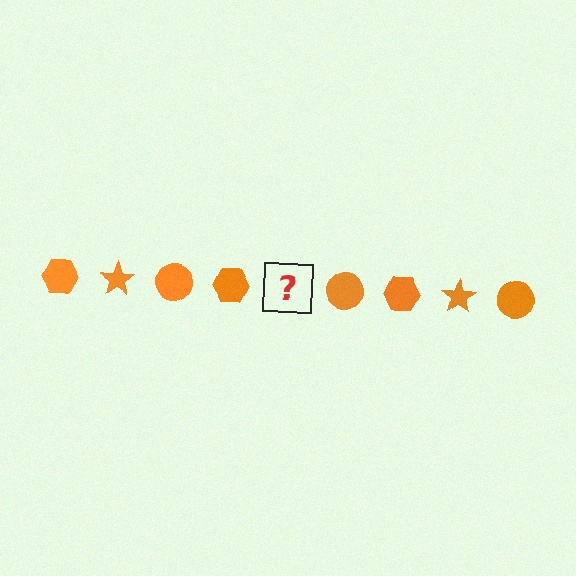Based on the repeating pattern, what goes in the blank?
The blank should be an orange star.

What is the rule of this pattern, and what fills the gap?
The rule is that the pattern cycles through hexagon, star, circle shapes in orange. The gap should be filled with an orange star.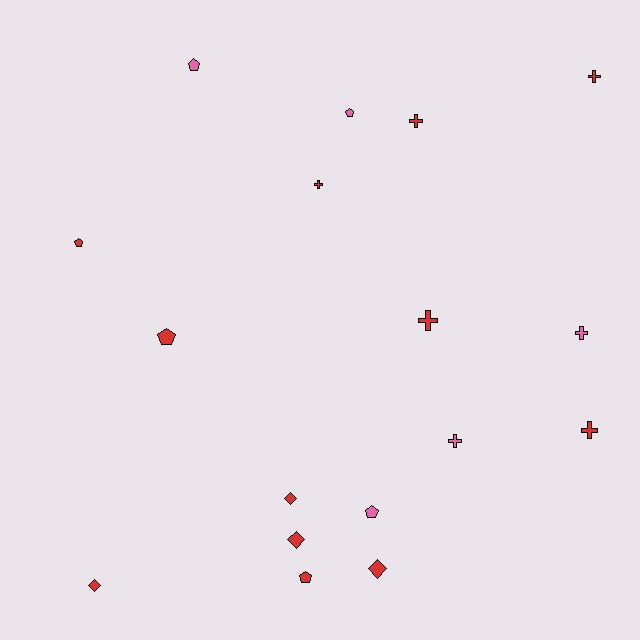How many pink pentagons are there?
There are 3 pink pentagons.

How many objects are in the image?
There are 17 objects.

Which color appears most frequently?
Red, with 12 objects.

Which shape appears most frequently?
Cross, with 7 objects.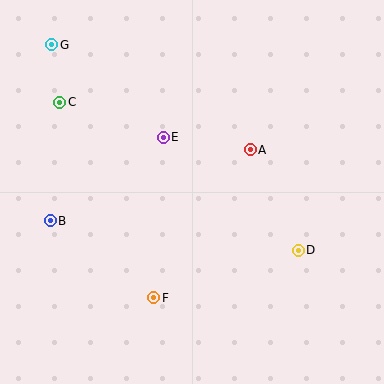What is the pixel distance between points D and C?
The distance between D and C is 280 pixels.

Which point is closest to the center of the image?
Point E at (163, 137) is closest to the center.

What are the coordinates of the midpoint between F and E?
The midpoint between F and E is at (159, 218).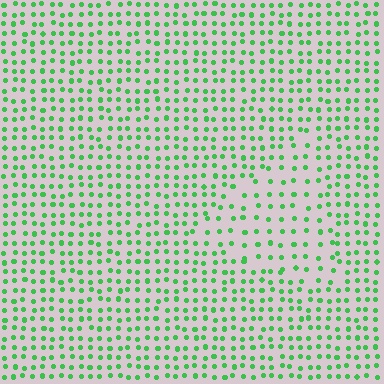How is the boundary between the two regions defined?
The boundary is defined by a change in element density (approximately 1.7x ratio). All elements are the same color, size, and shape.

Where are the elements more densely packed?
The elements are more densely packed outside the triangle boundary.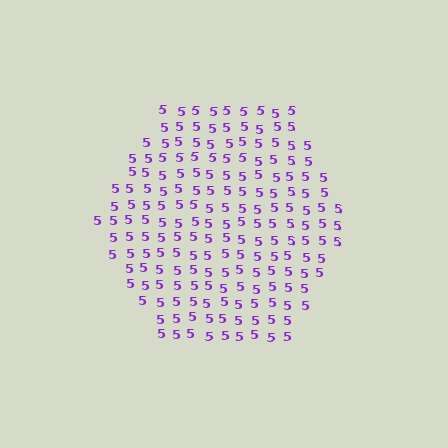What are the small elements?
The small elements are digit 5's.